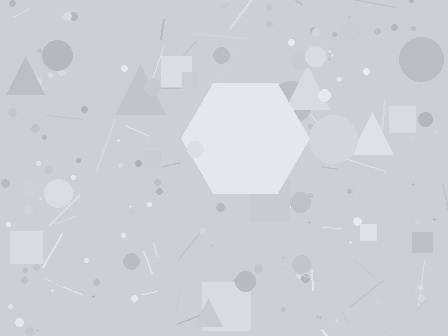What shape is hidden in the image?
A hexagon is hidden in the image.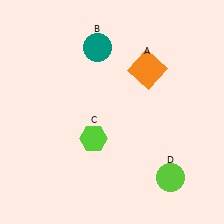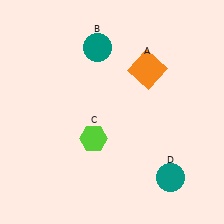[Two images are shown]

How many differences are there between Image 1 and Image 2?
There is 1 difference between the two images.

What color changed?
The circle (D) changed from lime in Image 1 to teal in Image 2.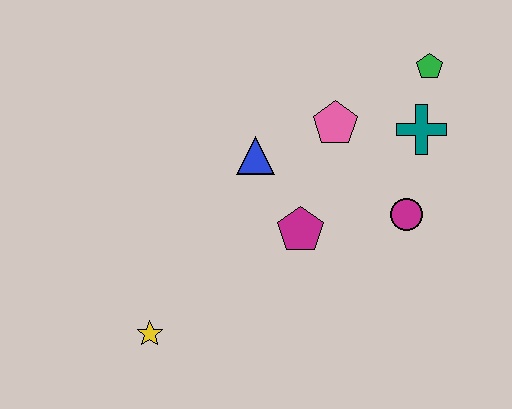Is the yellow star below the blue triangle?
Yes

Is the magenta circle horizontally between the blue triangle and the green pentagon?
Yes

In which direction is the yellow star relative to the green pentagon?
The yellow star is to the left of the green pentagon.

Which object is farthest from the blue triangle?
The yellow star is farthest from the blue triangle.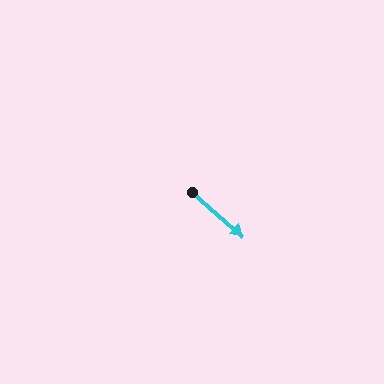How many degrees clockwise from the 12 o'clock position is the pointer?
Approximately 132 degrees.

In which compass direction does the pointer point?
Southeast.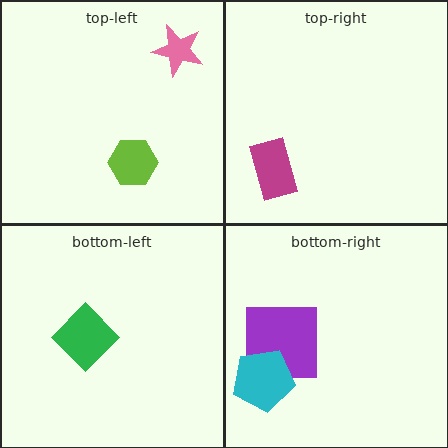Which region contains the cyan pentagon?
The bottom-right region.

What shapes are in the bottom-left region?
The green diamond.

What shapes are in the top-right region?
The magenta rectangle.